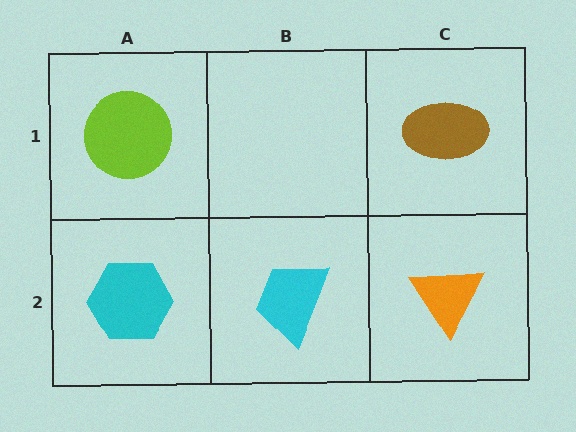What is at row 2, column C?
An orange triangle.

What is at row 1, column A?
A lime circle.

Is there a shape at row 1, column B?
No, that cell is empty.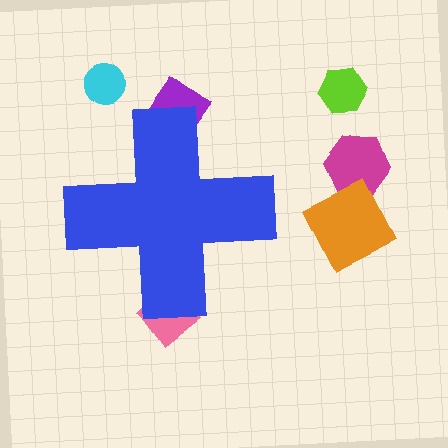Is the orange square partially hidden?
No, the orange square is fully visible.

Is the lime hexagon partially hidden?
No, the lime hexagon is fully visible.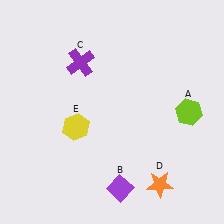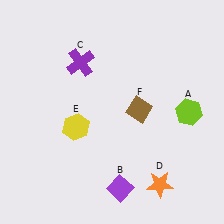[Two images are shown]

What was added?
A brown diamond (F) was added in Image 2.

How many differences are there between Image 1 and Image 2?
There is 1 difference between the two images.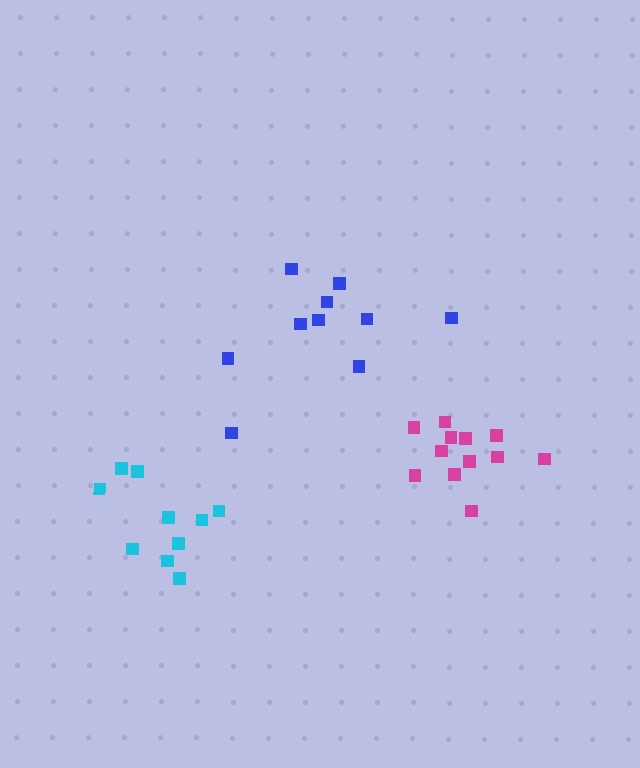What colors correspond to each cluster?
The clusters are colored: magenta, blue, cyan.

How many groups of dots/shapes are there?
There are 3 groups.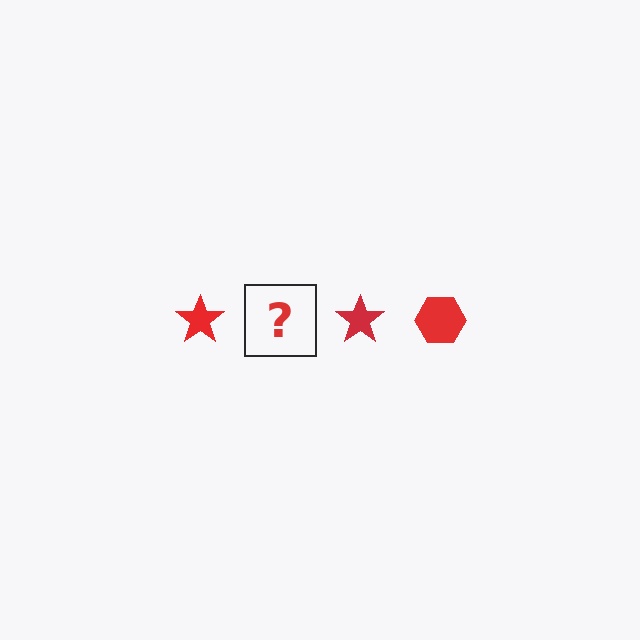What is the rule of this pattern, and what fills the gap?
The rule is that the pattern cycles through star, hexagon shapes in red. The gap should be filled with a red hexagon.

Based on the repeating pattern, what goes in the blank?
The blank should be a red hexagon.